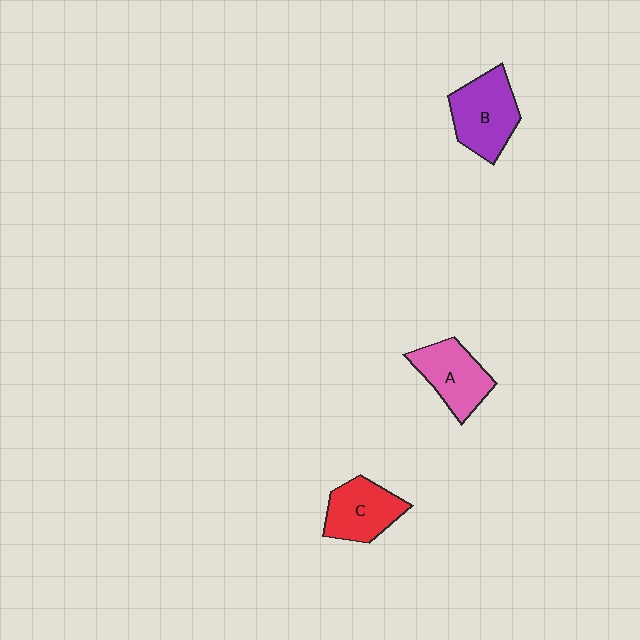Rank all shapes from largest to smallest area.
From largest to smallest: B (purple), A (pink), C (red).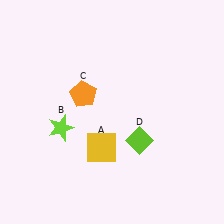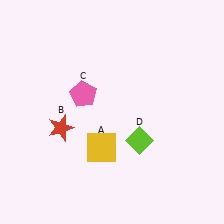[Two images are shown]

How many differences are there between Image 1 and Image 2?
There are 2 differences between the two images.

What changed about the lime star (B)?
In Image 1, B is lime. In Image 2, it changed to red.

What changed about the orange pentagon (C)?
In Image 1, C is orange. In Image 2, it changed to pink.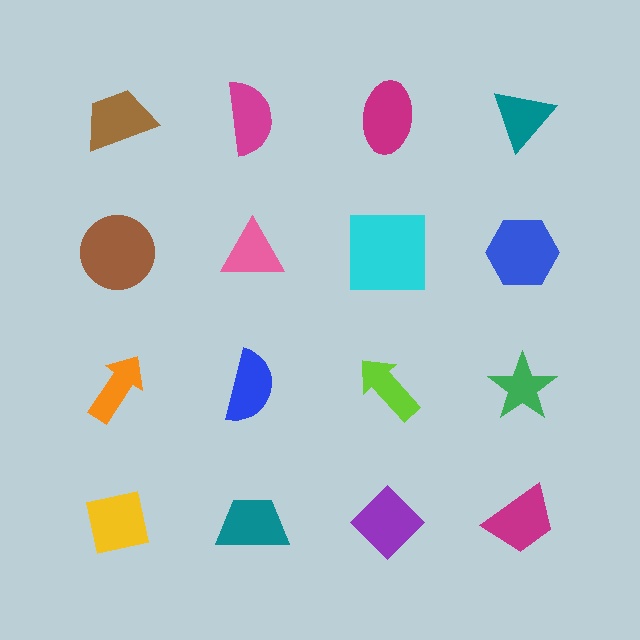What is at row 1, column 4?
A teal triangle.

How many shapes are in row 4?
4 shapes.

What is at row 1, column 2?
A magenta semicircle.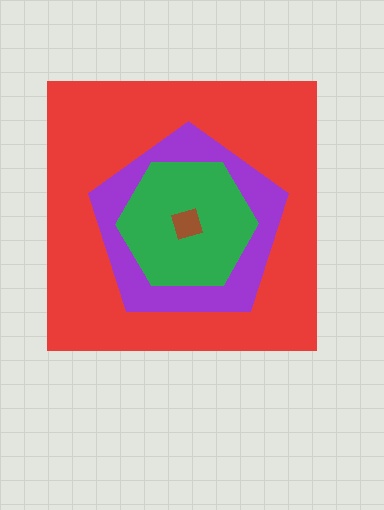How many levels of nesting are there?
4.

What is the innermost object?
The brown diamond.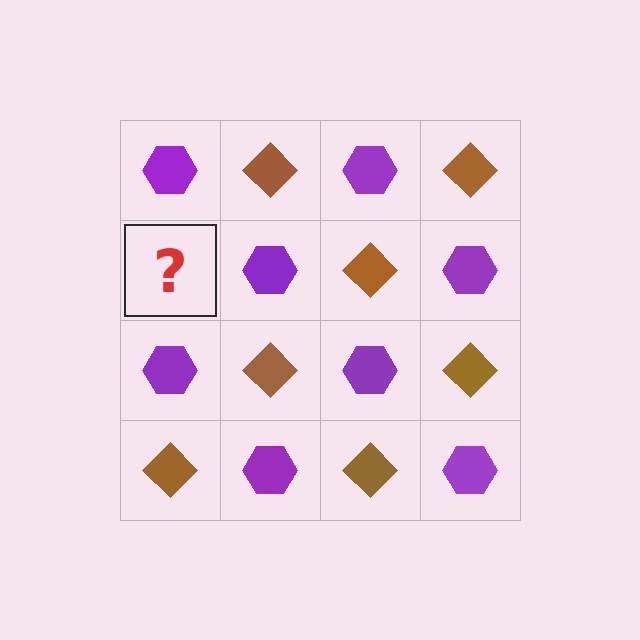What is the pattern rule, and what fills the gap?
The rule is that it alternates purple hexagon and brown diamond in a checkerboard pattern. The gap should be filled with a brown diamond.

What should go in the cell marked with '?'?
The missing cell should contain a brown diamond.